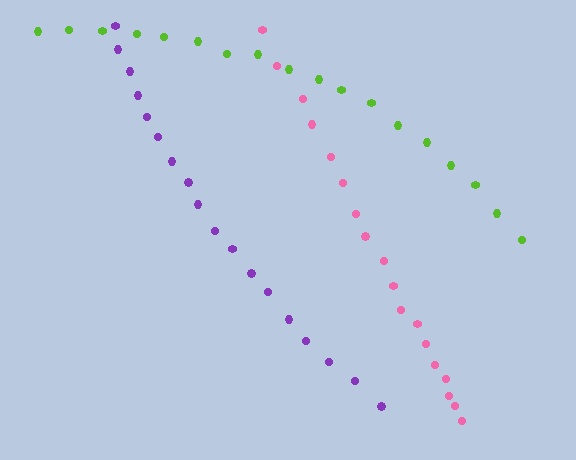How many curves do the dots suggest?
There are 3 distinct paths.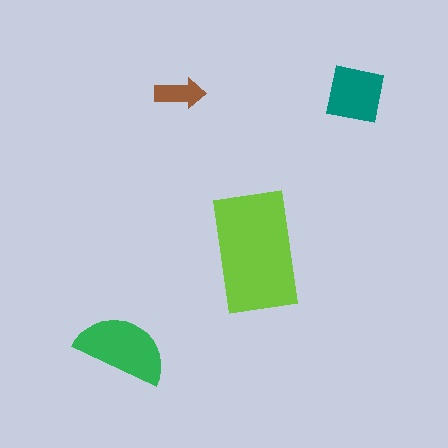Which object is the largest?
The lime rectangle.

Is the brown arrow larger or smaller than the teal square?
Smaller.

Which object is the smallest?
The brown arrow.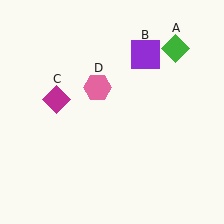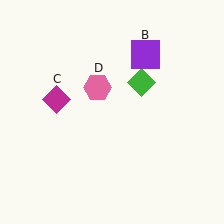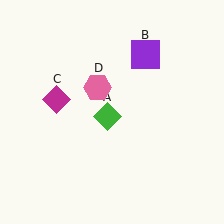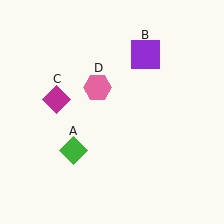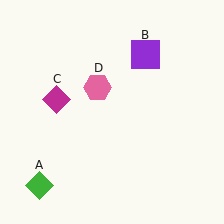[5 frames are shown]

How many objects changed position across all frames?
1 object changed position: green diamond (object A).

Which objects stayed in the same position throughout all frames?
Purple square (object B) and magenta diamond (object C) and pink hexagon (object D) remained stationary.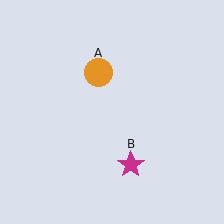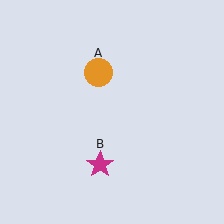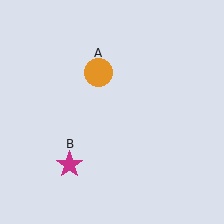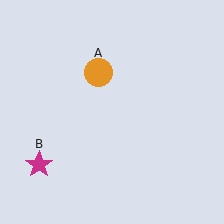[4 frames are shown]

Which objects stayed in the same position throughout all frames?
Orange circle (object A) remained stationary.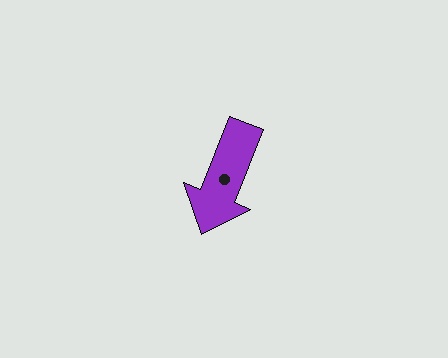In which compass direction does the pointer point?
South.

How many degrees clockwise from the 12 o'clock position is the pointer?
Approximately 202 degrees.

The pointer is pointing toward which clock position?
Roughly 7 o'clock.